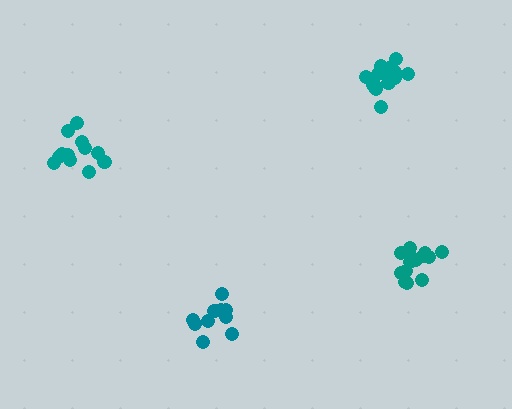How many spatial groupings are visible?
There are 4 spatial groupings.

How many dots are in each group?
Group 1: 14 dots, Group 2: 14 dots, Group 3: 12 dots, Group 4: 10 dots (50 total).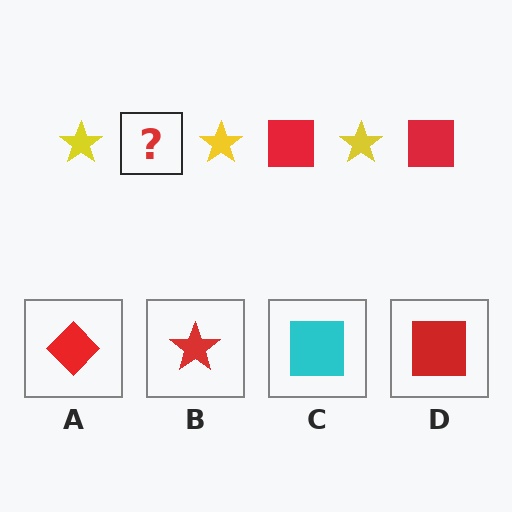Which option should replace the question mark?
Option D.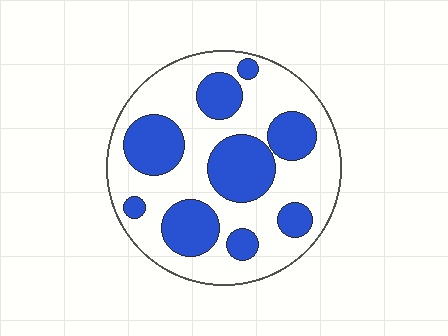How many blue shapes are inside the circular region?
9.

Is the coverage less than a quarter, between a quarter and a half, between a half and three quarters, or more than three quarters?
Between a quarter and a half.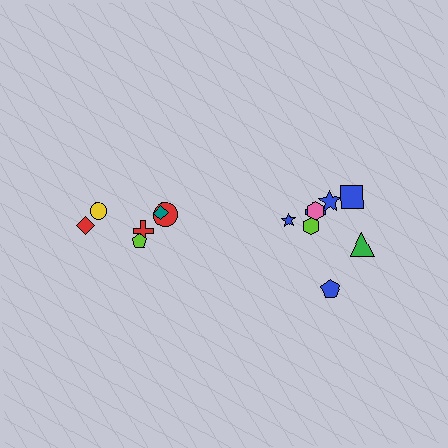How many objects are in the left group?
There are 6 objects.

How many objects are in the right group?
There are 8 objects.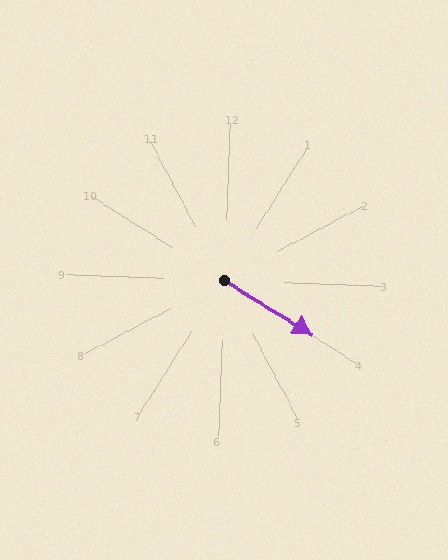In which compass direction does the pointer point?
Southeast.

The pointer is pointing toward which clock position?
Roughly 4 o'clock.